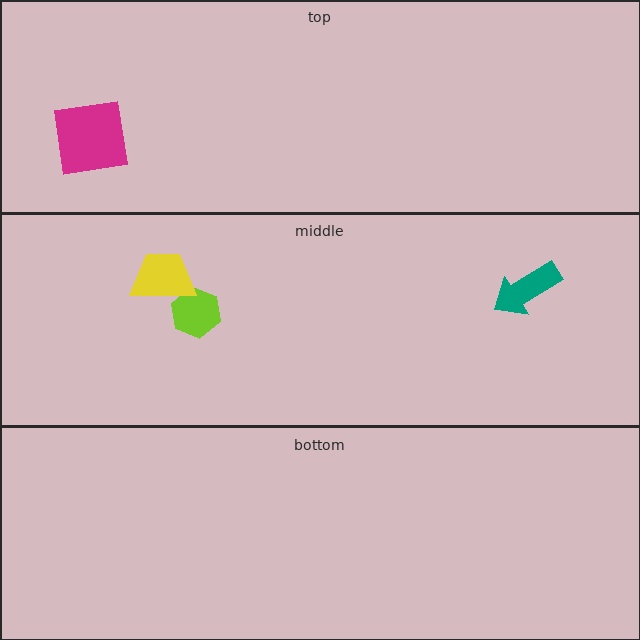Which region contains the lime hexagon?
The middle region.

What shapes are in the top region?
The magenta square.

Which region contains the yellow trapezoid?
The middle region.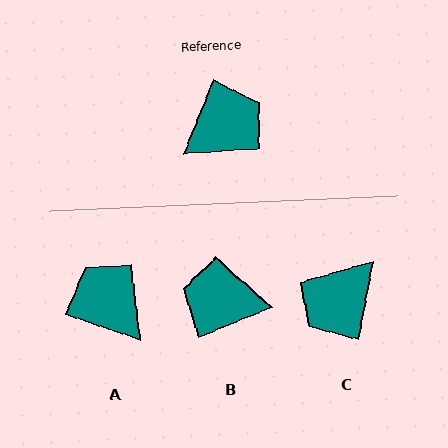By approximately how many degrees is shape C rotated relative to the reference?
Approximately 168 degrees clockwise.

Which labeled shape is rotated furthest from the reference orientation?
C, about 168 degrees away.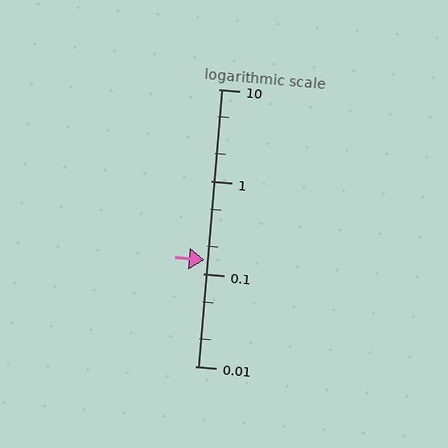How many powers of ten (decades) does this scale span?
The scale spans 3 decades, from 0.01 to 10.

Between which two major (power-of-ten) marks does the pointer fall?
The pointer is between 0.1 and 1.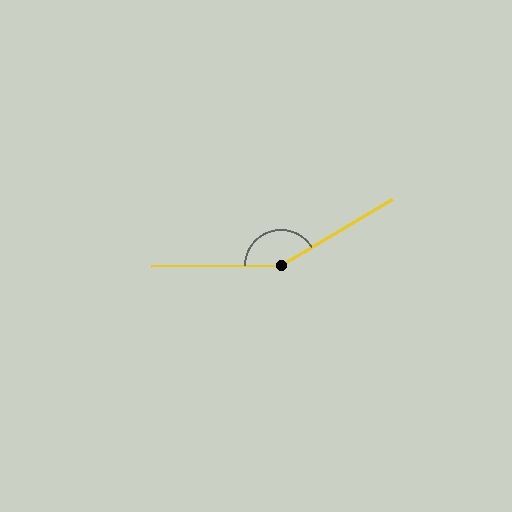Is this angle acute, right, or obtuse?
It is obtuse.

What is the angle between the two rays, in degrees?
Approximately 150 degrees.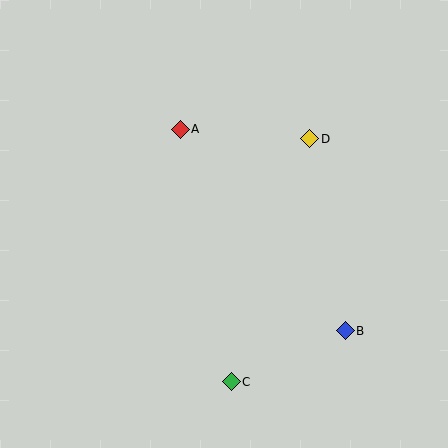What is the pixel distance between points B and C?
The distance between B and C is 125 pixels.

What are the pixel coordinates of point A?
Point A is at (180, 129).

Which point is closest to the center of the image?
Point A at (180, 129) is closest to the center.